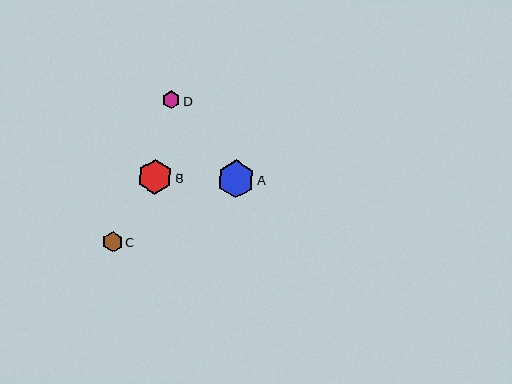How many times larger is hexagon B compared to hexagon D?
Hexagon B is approximately 1.9 times the size of hexagon D.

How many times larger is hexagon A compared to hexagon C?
Hexagon A is approximately 1.8 times the size of hexagon C.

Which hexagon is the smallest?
Hexagon D is the smallest with a size of approximately 18 pixels.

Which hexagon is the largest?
Hexagon A is the largest with a size of approximately 38 pixels.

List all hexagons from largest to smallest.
From largest to smallest: A, B, C, D.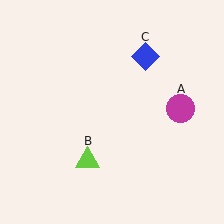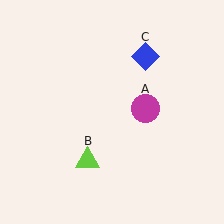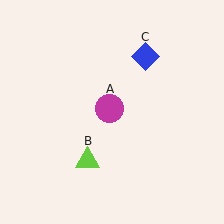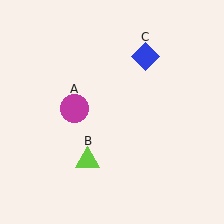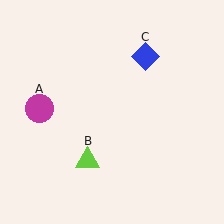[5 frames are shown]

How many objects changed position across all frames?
1 object changed position: magenta circle (object A).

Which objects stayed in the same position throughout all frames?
Lime triangle (object B) and blue diamond (object C) remained stationary.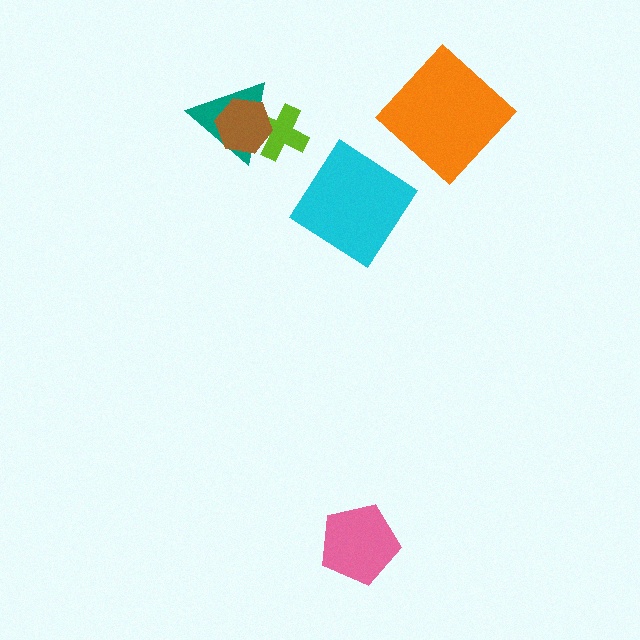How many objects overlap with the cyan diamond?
0 objects overlap with the cyan diamond.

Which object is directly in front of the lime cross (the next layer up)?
The teal triangle is directly in front of the lime cross.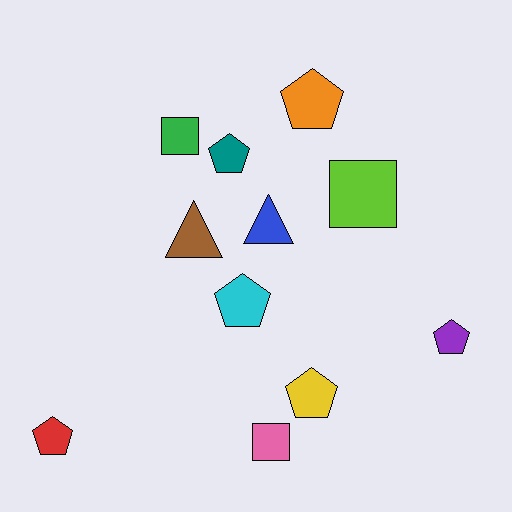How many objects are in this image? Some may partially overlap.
There are 11 objects.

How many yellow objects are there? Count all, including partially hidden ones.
There is 1 yellow object.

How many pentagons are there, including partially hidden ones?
There are 6 pentagons.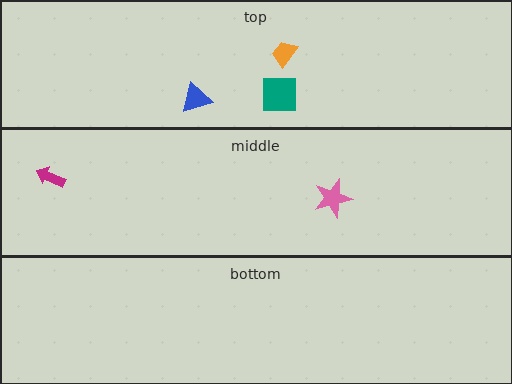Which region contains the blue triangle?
The top region.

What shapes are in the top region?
The orange trapezoid, the teal square, the blue triangle.